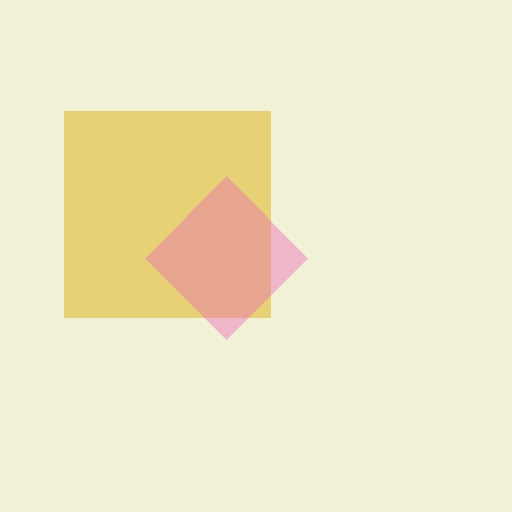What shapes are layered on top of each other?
The layered shapes are: a yellow square, a pink diamond.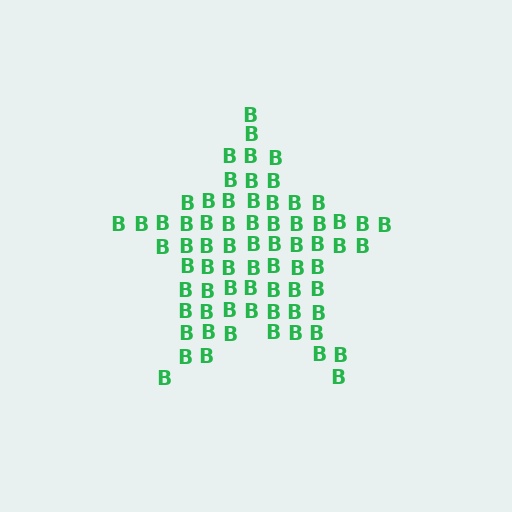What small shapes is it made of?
It is made of small letter B's.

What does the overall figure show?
The overall figure shows a star.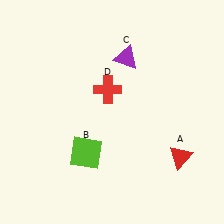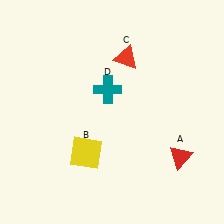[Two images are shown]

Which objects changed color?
B changed from lime to yellow. C changed from purple to red. D changed from red to teal.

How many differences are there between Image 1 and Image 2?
There are 3 differences between the two images.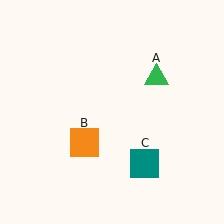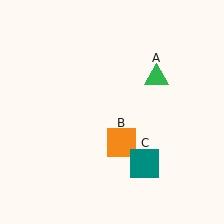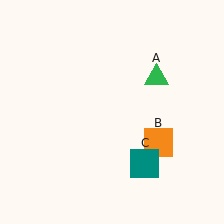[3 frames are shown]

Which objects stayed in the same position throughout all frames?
Green triangle (object A) and teal square (object C) remained stationary.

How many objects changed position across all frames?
1 object changed position: orange square (object B).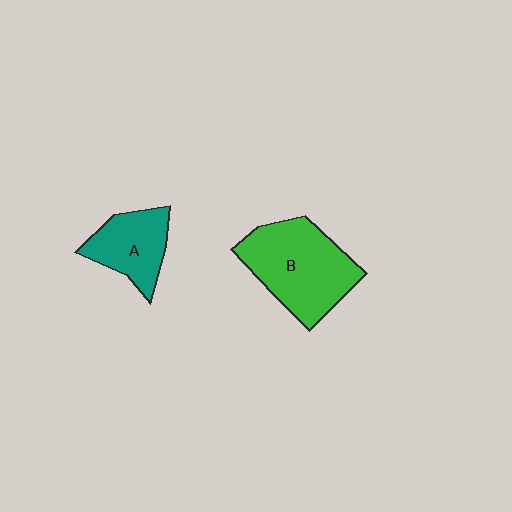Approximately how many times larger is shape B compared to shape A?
Approximately 1.7 times.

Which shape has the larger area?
Shape B (green).